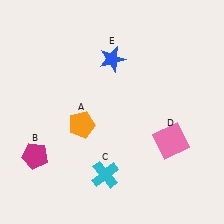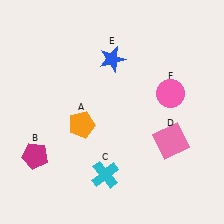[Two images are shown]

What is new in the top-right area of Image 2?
A pink circle (F) was added in the top-right area of Image 2.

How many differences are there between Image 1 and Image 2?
There is 1 difference between the two images.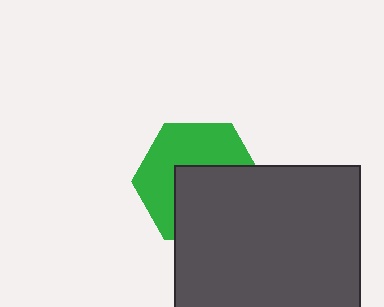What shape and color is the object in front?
The object in front is a dark gray square.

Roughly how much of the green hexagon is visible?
About half of it is visible (roughly 51%).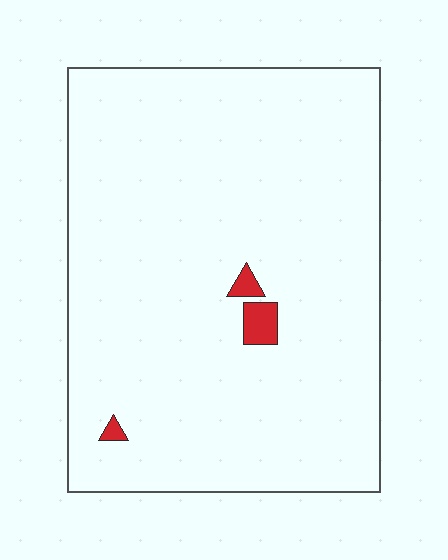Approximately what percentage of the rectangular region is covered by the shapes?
Approximately 0%.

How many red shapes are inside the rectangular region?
3.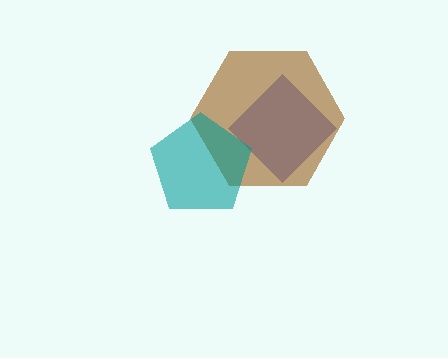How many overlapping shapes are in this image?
There are 3 overlapping shapes in the image.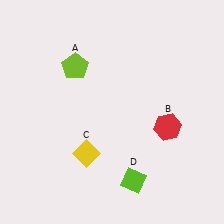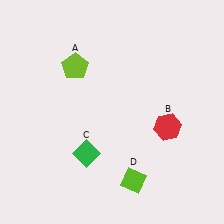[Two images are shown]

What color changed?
The diamond (C) changed from yellow in Image 1 to green in Image 2.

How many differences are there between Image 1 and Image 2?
There is 1 difference between the two images.